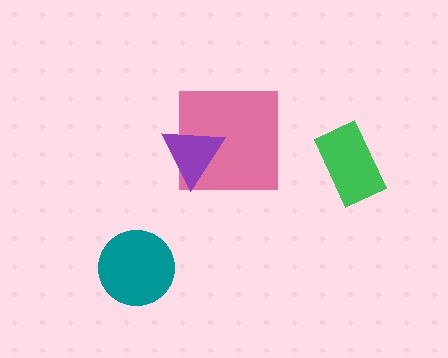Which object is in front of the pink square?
The purple triangle is in front of the pink square.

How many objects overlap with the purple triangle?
1 object overlaps with the purple triangle.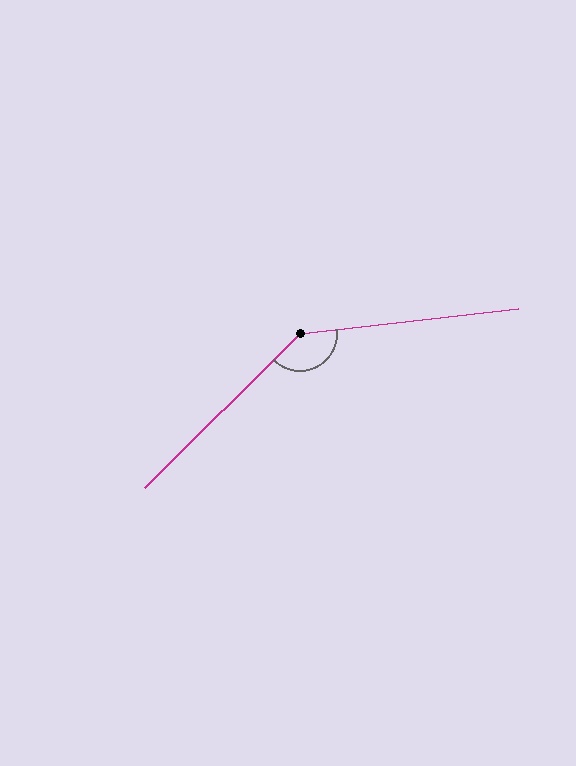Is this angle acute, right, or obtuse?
It is obtuse.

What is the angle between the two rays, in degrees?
Approximately 142 degrees.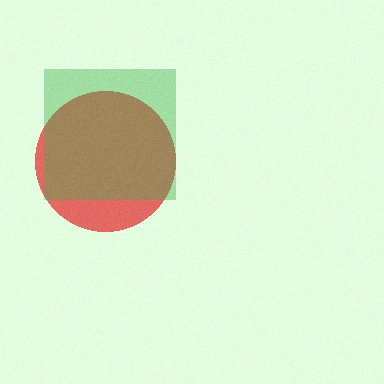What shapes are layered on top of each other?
The layered shapes are: a red circle, a green square.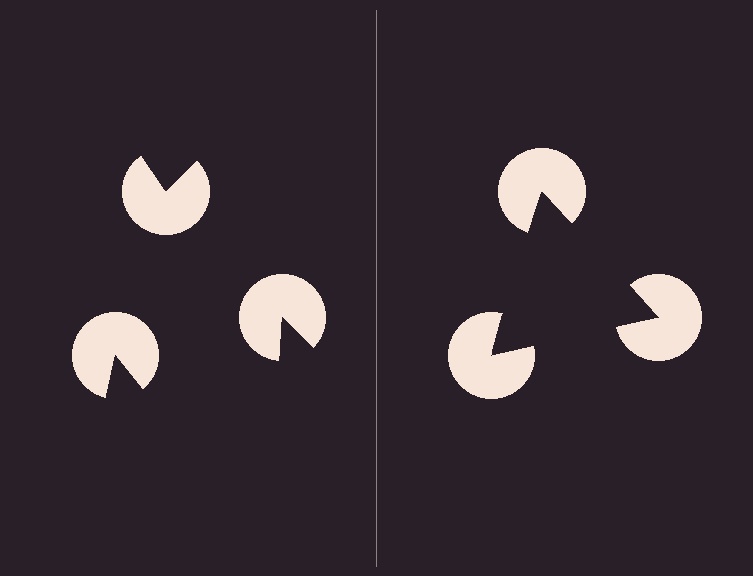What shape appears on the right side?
An illusory triangle.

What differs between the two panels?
The pac-man discs are positioned identically on both sides; only the wedge orientations differ. On the right they align to a triangle; on the left they are misaligned.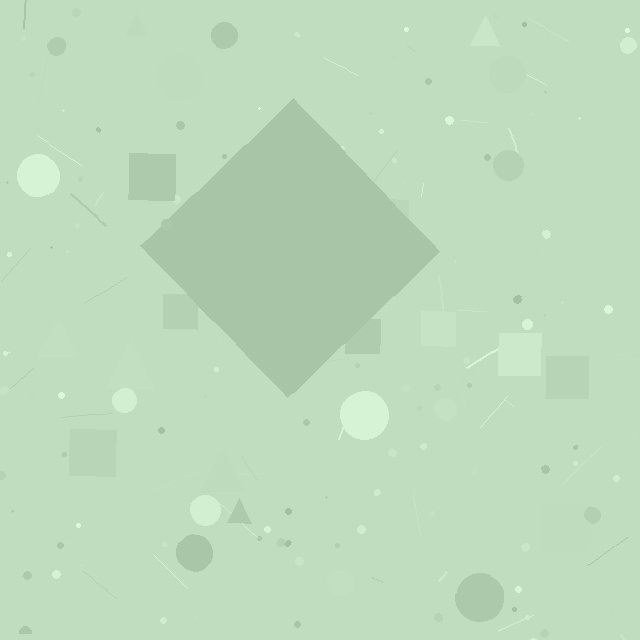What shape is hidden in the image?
A diamond is hidden in the image.